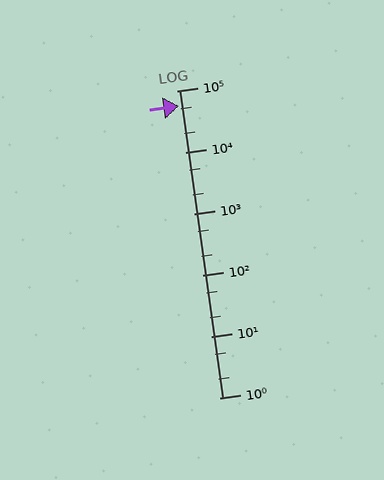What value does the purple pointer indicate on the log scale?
The pointer indicates approximately 56000.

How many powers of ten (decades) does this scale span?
The scale spans 5 decades, from 1 to 100000.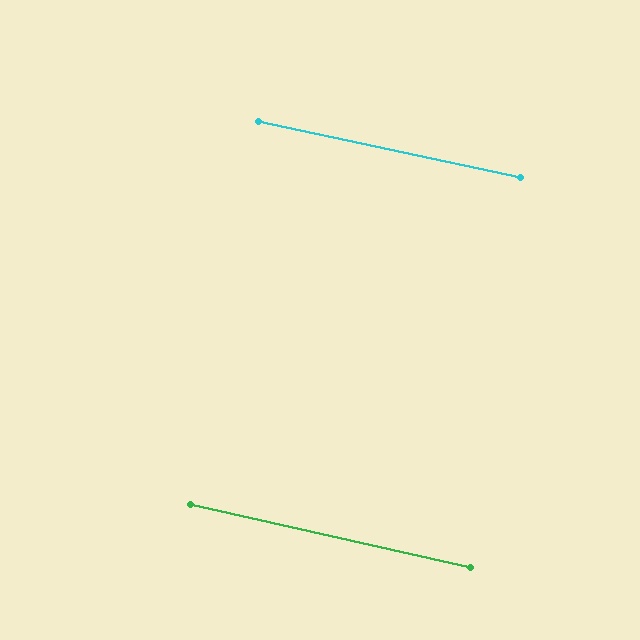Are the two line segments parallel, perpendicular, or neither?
Parallel — their directions differ by only 0.7°.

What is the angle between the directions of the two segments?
Approximately 1 degree.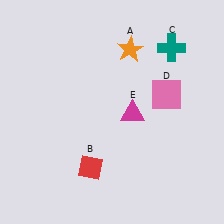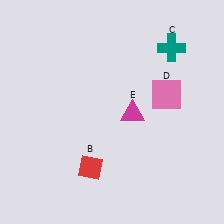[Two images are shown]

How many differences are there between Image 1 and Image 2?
There is 1 difference between the two images.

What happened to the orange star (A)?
The orange star (A) was removed in Image 2. It was in the top-right area of Image 1.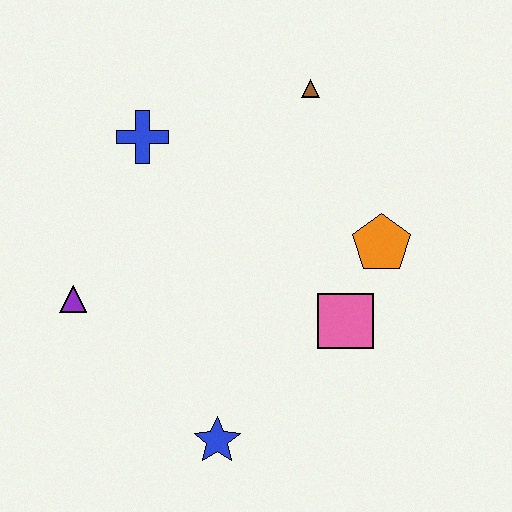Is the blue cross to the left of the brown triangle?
Yes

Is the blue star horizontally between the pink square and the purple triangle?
Yes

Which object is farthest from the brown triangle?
The blue star is farthest from the brown triangle.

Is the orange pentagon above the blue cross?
No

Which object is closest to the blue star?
The pink square is closest to the blue star.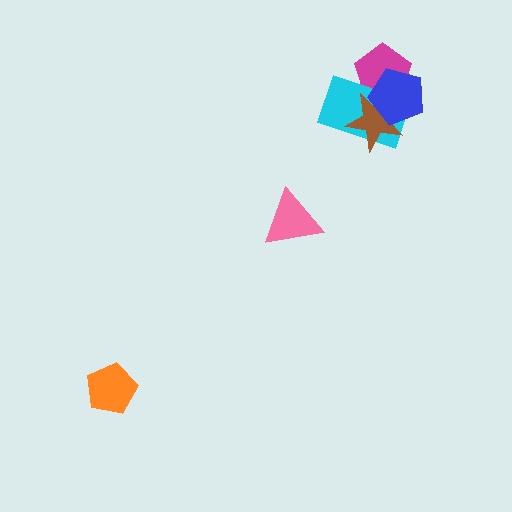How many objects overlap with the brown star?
3 objects overlap with the brown star.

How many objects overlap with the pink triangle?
0 objects overlap with the pink triangle.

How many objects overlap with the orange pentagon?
0 objects overlap with the orange pentagon.